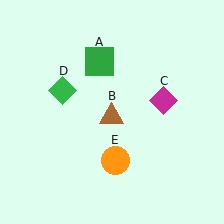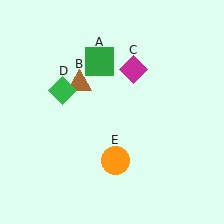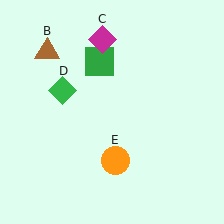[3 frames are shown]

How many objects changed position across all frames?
2 objects changed position: brown triangle (object B), magenta diamond (object C).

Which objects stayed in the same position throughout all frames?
Green square (object A) and green diamond (object D) and orange circle (object E) remained stationary.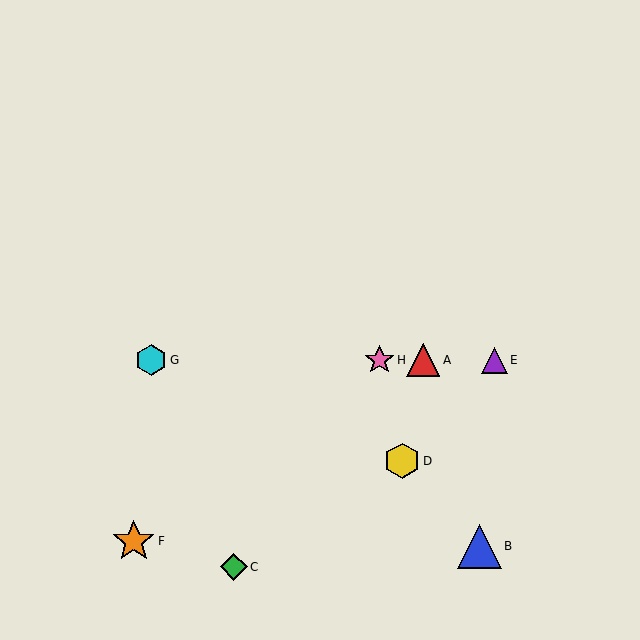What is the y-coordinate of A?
Object A is at y≈360.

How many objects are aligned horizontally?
4 objects (A, E, G, H) are aligned horizontally.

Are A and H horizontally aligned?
Yes, both are at y≈360.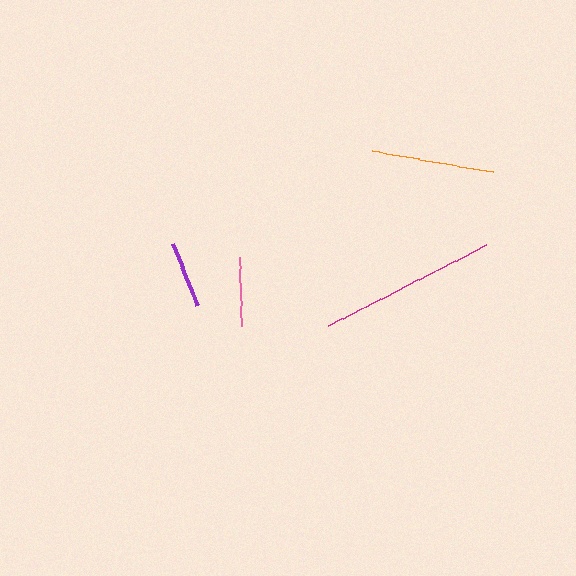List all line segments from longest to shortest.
From longest to shortest: magenta, orange, pink, purple.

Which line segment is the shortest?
The purple line is the shortest at approximately 66 pixels.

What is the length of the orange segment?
The orange segment is approximately 124 pixels long.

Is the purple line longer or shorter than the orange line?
The orange line is longer than the purple line.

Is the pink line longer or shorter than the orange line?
The orange line is longer than the pink line.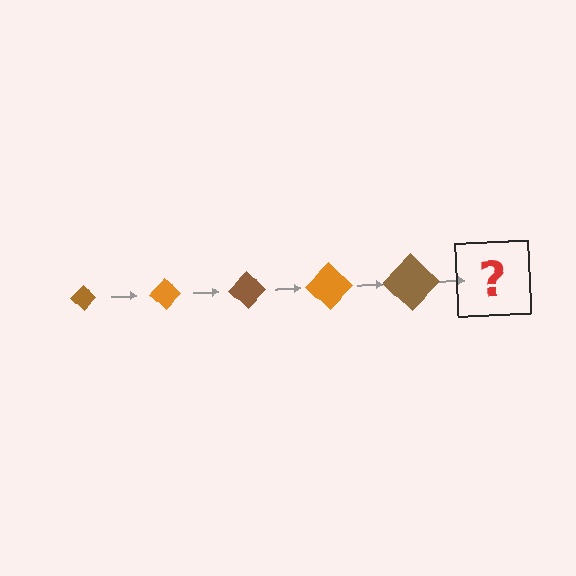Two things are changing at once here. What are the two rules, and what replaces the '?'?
The two rules are that the diamond grows larger each step and the color cycles through brown and orange. The '?' should be an orange diamond, larger than the previous one.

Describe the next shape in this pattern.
It should be an orange diamond, larger than the previous one.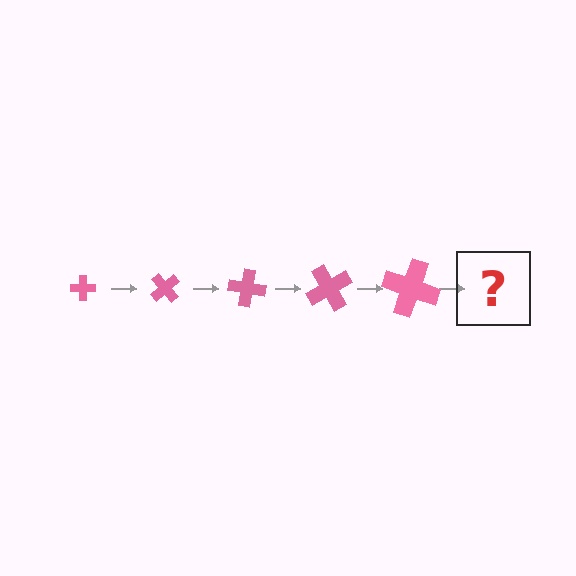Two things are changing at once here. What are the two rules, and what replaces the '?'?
The two rules are that the cross grows larger each step and it rotates 50 degrees each step. The '?' should be a cross, larger than the previous one and rotated 250 degrees from the start.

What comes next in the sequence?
The next element should be a cross, larger than the previous one and rotated 250 degrees from the start.